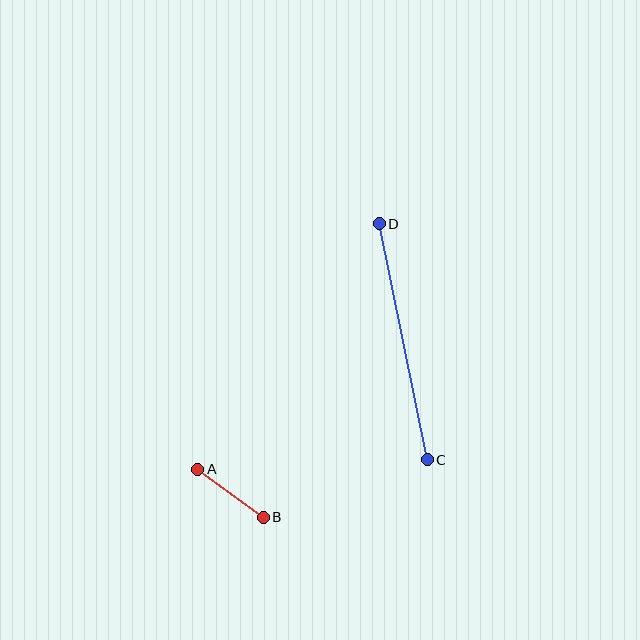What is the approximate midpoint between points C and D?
The midpoint is at approximately (403, 342) pixels.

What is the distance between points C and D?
The distance is approximately 241 pixels.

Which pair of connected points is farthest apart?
Points C and D are farthest apart.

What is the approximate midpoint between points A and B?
The midpoint is at approximately (230, 493) pixels.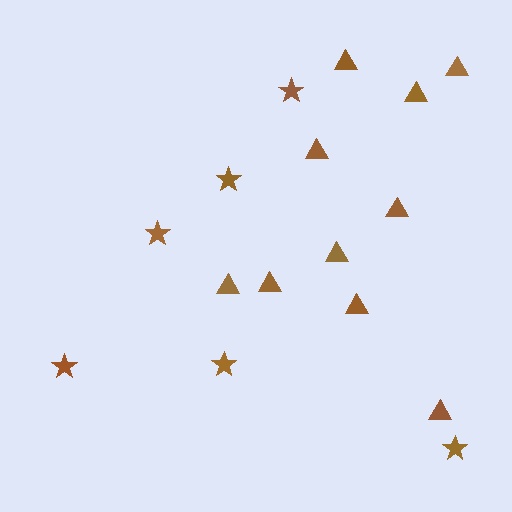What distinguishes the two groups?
There are 2 groups: one group of stars (6) and one group of triangles (10).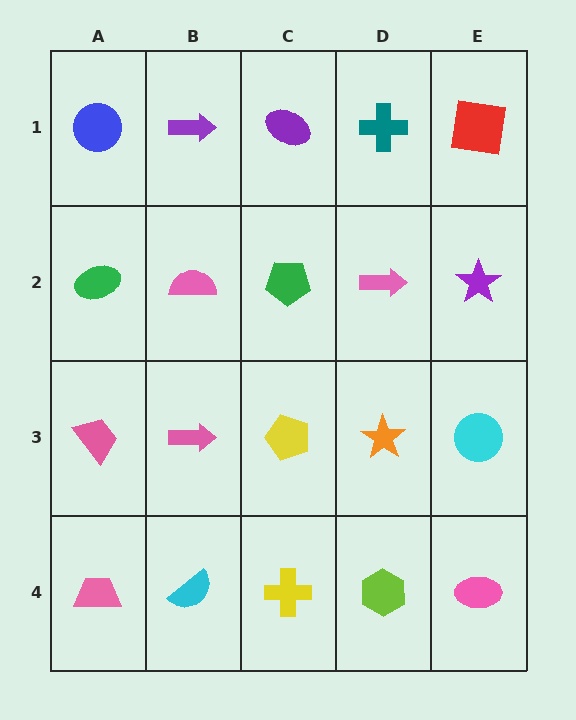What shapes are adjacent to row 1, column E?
A purple star (row 2, column E), a teal cross (row 1, column D).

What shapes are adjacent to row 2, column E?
A red square (row 1, column E), a cyan circle (row 3, column E), a pink arrow (row 2, column D).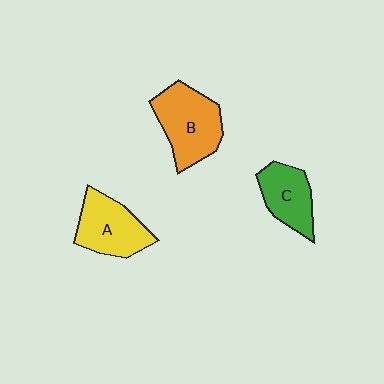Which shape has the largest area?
Shape B (orange).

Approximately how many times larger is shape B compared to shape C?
Approximately 1.4 times.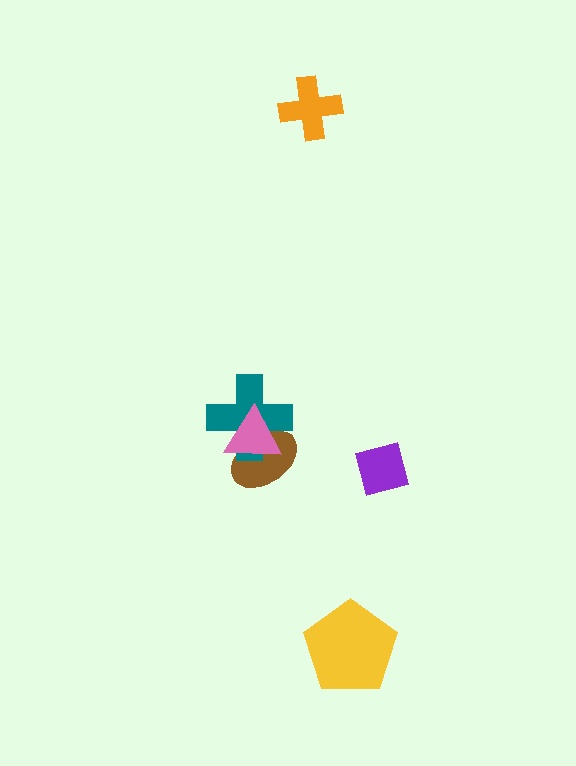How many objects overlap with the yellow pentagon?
0 objects overlap with the yellow pentagon.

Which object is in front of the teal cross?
The pink triangle is in front of the teal cross.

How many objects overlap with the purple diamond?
0 objects overlap with the purple diamond.